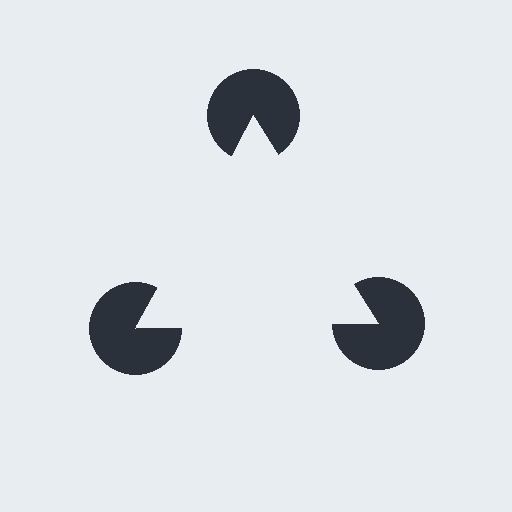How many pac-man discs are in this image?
There are 3 — one at each vertex of the illusory triangle.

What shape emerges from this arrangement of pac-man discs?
An illusory triangle — its edges are inferred from the aligned wedge cuts in the pac-man discs, not physically drawn.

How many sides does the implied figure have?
3 sides.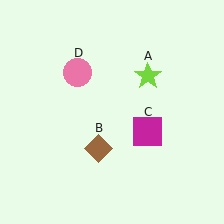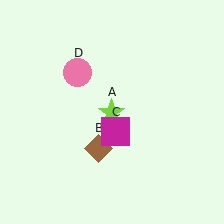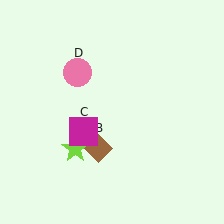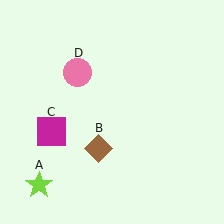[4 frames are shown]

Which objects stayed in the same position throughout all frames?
Brown diamond (object B) and pink circle (object D) remained stationary.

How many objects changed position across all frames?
2 objects changed position: lime star (object A), magenta square (object C).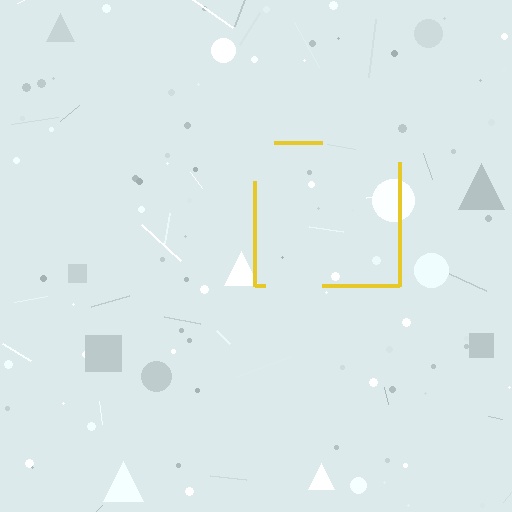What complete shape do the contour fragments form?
The contour fragments form a square.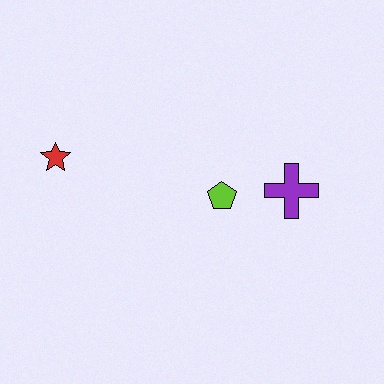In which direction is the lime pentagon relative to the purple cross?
The lime pentagon is to the left of the purple cross.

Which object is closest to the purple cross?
The lime pentagon is closest to the purple cross.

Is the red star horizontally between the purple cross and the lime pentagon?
No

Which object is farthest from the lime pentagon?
The red star is farthest from the lime pentagon.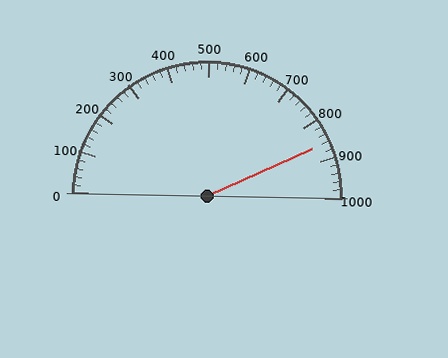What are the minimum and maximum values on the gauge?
The gauge ranges from 0 to 1000.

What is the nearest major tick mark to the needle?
The nearest major tick mark is 900.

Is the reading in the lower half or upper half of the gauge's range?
The reading is in the upper half of the range (0 to 1000).